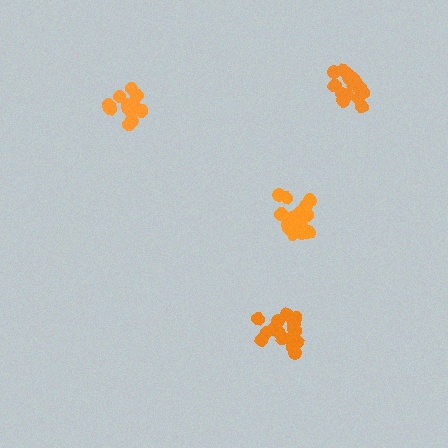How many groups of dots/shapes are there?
There are 4 groups.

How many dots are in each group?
Group 1: 16 dots, Group 2: 16 dots, Group 3: 16 dots, Group 4: 13 dots (61 total).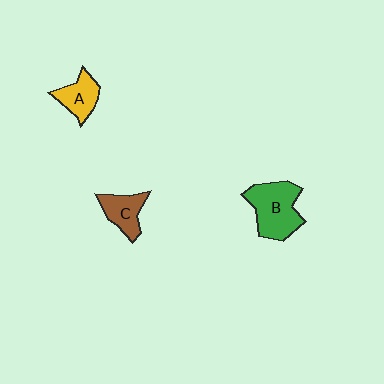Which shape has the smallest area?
Shape A (yellow).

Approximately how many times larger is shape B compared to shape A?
Approximately 1.8 times.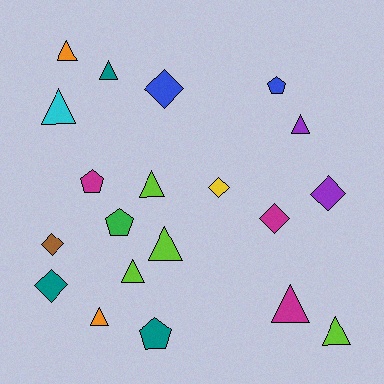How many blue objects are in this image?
There are 2 blue objects.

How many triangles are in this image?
There are 10 triangles.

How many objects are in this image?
There are 20 objects.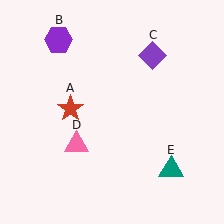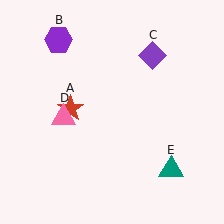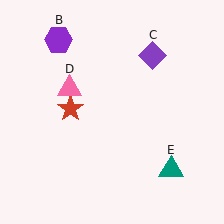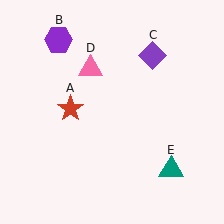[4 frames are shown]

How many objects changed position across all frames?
1 object changed position: pink triangle (object D).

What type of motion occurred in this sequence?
The pink triangle (object D) rotated clockwise around the center of the scene.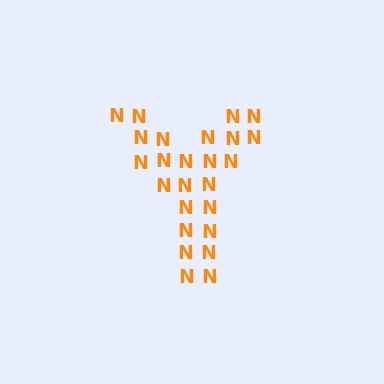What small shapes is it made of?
It is made of small letter N's.